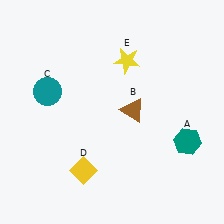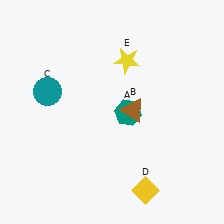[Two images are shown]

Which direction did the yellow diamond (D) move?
The yellow diamond (D) moved right.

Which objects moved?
The objects that moved are: the teal hexagon (A), the yellow diamond (D).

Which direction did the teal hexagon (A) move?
The teal hexagon (A) moved left.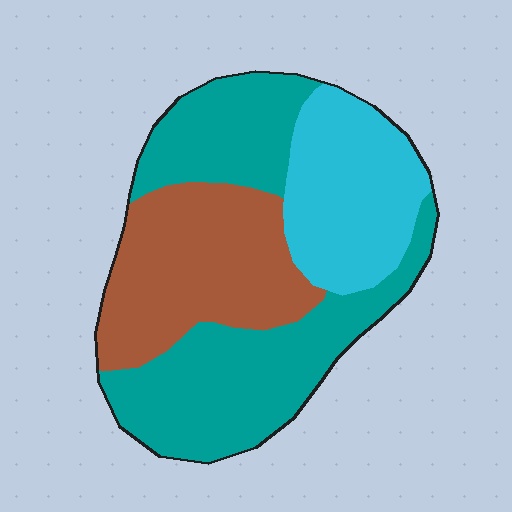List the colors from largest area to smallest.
From largest to smallest: teal, brown, cyan.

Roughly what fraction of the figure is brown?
Brown takes up about one third (1/3) of the figure.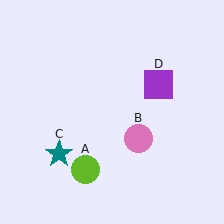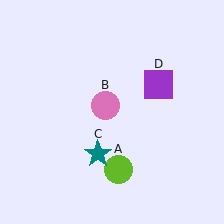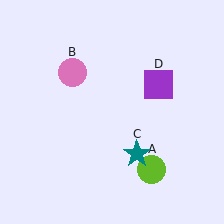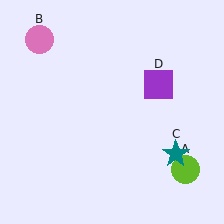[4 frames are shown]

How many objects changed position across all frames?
3 objects changed position: lime circle (object A), pink circle (object B), teal star (object C).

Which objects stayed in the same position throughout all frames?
Purple square (object D) remained stationary.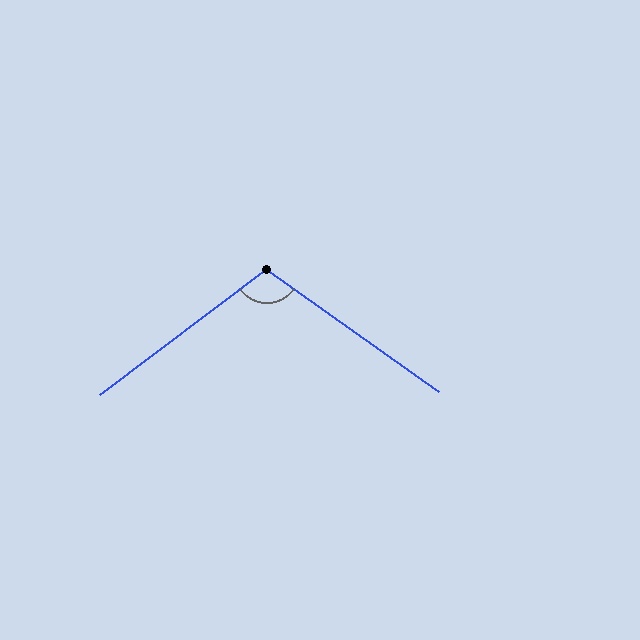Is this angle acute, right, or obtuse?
It is obtuse.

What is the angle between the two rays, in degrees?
Approximately 108 degrees.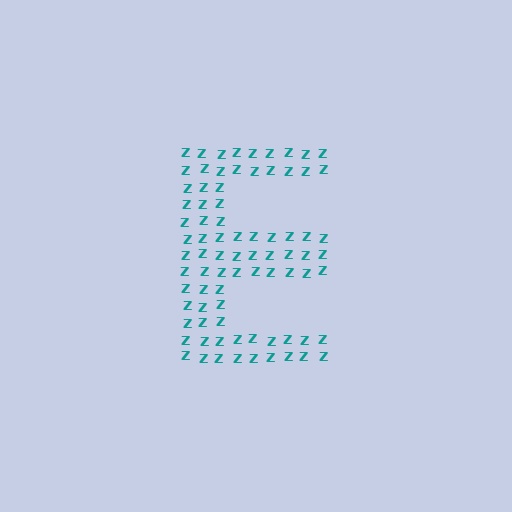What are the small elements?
The small elements are letter Z's.